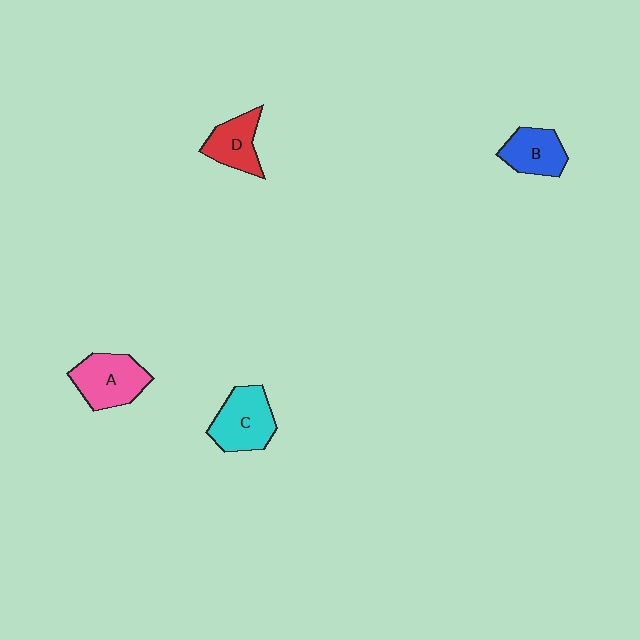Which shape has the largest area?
Shape A (pink).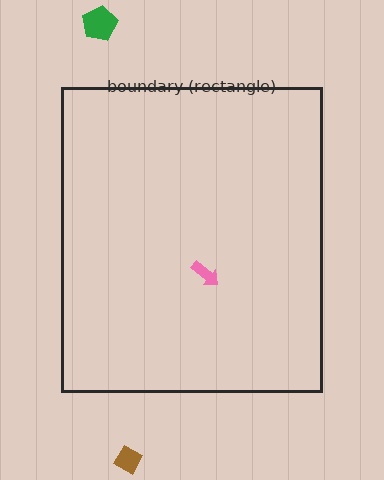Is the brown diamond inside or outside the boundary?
Outside.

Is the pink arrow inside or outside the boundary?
Inside.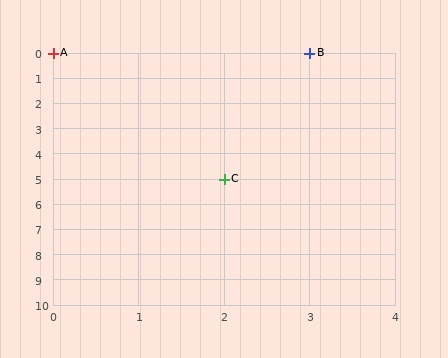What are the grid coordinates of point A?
Point A is at grid coordinates (0, 0).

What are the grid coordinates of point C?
Point C is at grid coordinates (2, 5).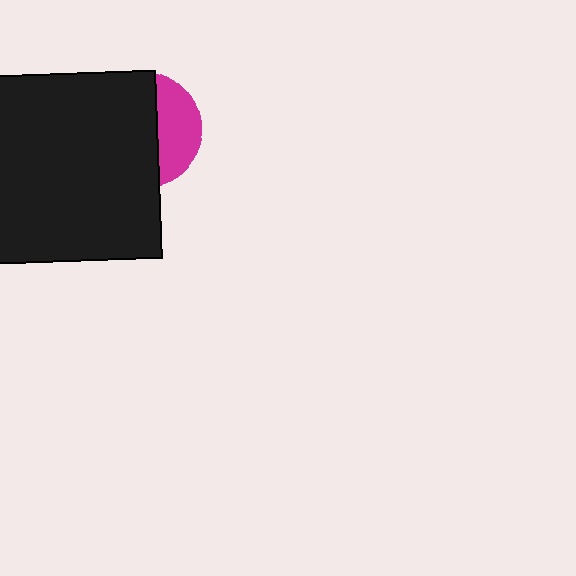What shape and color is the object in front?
The object in front is a black square.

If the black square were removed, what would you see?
You would see the complete magenta circle.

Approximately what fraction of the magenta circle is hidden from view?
Roughly 65% of the magenta circle is hidden behind the black square.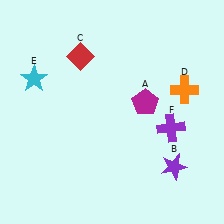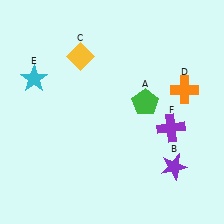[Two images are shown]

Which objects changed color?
A changed from magenta to green. C changed from red to yellow.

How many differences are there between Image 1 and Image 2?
There are 2 differences between the two images.